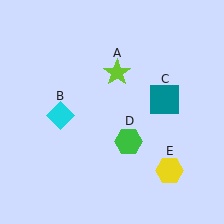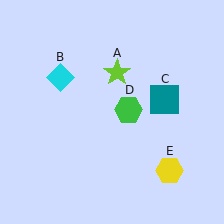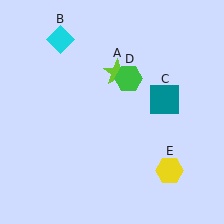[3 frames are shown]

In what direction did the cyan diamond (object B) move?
The cyan diamond (object B) moved up.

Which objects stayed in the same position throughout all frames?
Lime star (object A) and teal square (object C) and yellow hexagon (object E) remained stationary.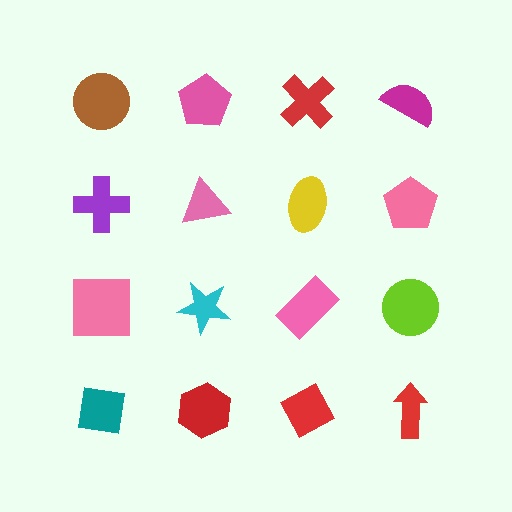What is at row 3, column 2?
A cyan star.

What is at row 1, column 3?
A red cross.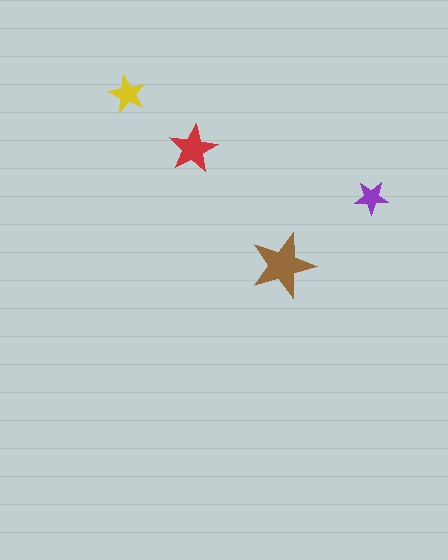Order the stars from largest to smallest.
the brown one, the red one, the yellow one, the purple one.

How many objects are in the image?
There are 4 objects in the image.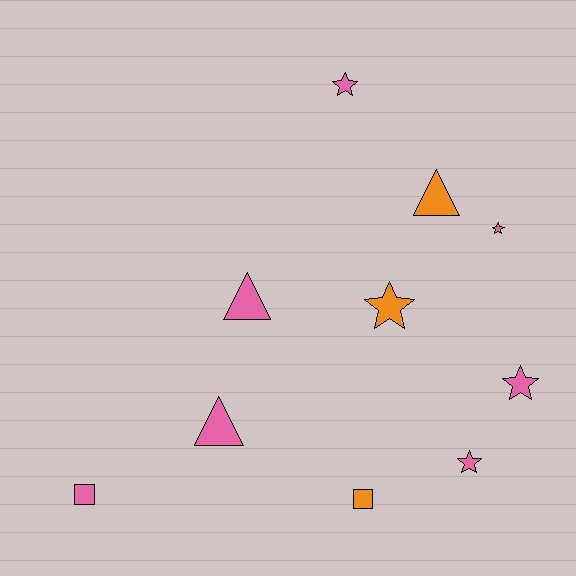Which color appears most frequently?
Pink, with 7 objects.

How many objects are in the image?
There are 10 objects.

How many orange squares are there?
There is 1 orange square.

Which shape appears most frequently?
Star, with 5 objects.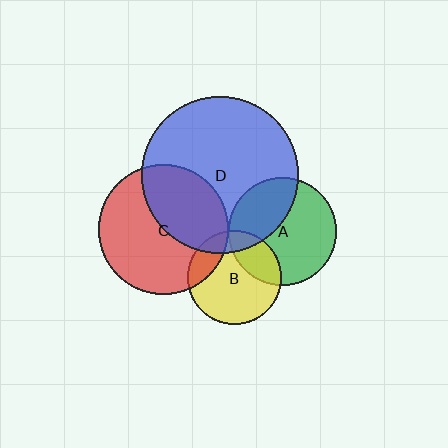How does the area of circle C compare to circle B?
Approximately 1.9 times.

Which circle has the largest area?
Circle D (blue).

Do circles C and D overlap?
Yes.